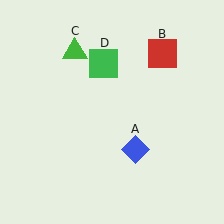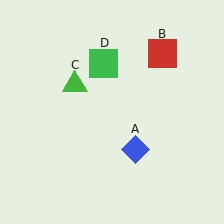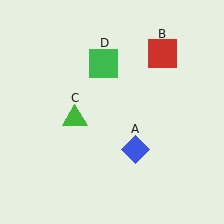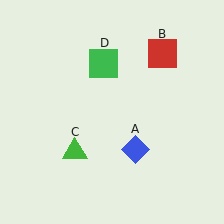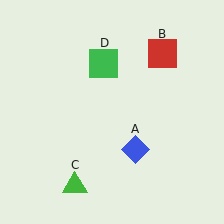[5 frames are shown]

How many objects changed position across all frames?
1 object changed position: green triangle (object C).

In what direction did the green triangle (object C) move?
The green triangle (object C) moved down.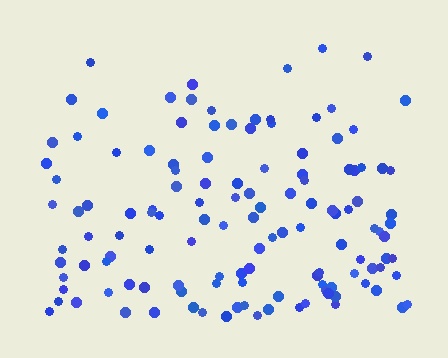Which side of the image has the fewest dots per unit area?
The top.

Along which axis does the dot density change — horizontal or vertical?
Vertical.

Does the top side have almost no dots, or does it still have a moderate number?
Still a moderate number, just noticeably fewer than the bottom.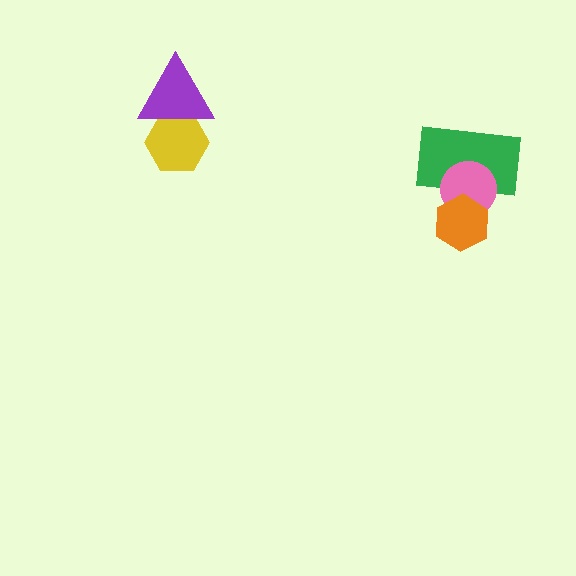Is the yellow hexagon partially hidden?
Yes, it is partially covered by another shape.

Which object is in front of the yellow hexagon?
The purple triangle is in front of the yellow hexagon.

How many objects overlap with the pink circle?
2 objects overlap with the pink circle.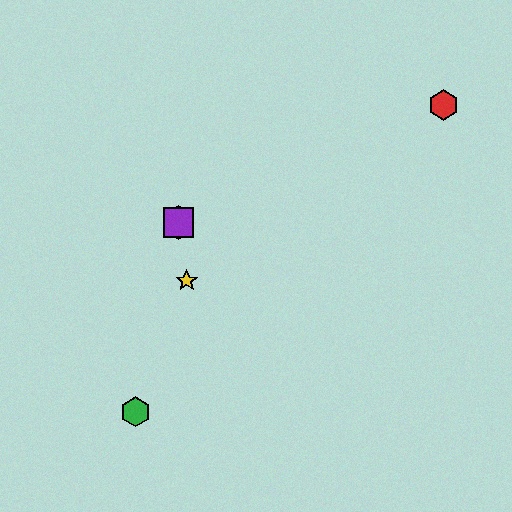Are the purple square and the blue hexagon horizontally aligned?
Yes, both are at y≈222.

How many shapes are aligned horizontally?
2 shapes (the blue hexagon, the purple square) are aligned horizontally.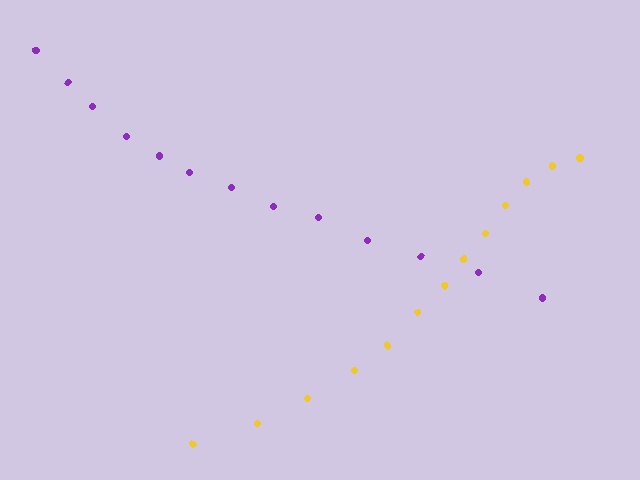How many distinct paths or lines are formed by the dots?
There are 2 distinct paths.